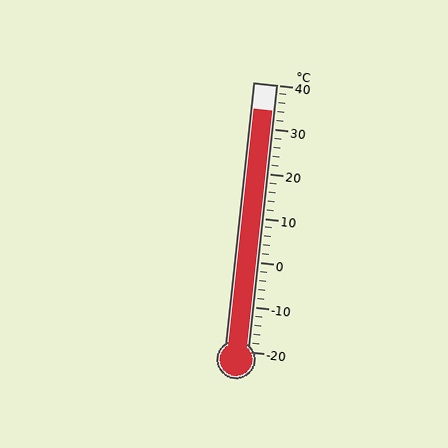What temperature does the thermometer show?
The thermometer shows approximately 34°C.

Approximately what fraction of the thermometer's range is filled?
The thermometer is filled to approximately 90% of its range.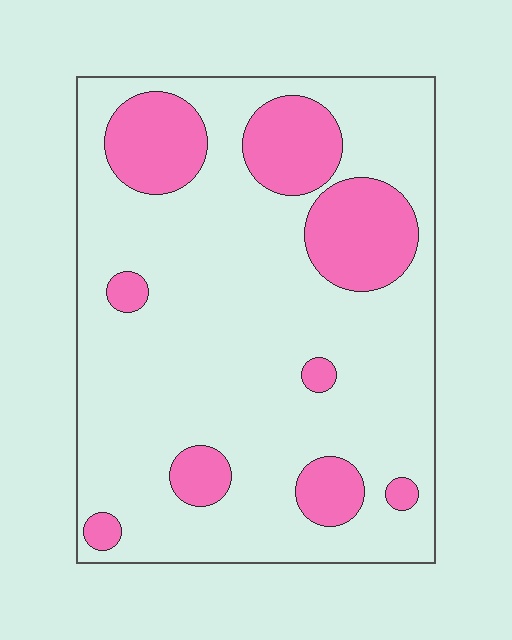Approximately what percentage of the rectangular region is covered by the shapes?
Approximately 20%.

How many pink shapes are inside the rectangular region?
9.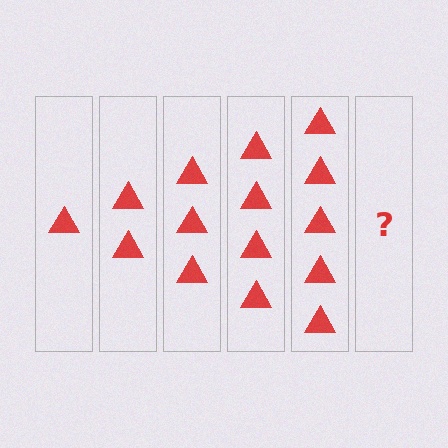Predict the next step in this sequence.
The next step is 6 triangles.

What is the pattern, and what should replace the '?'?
The pattern is that each step adds one more triangle. The '?' should be 6 triangles.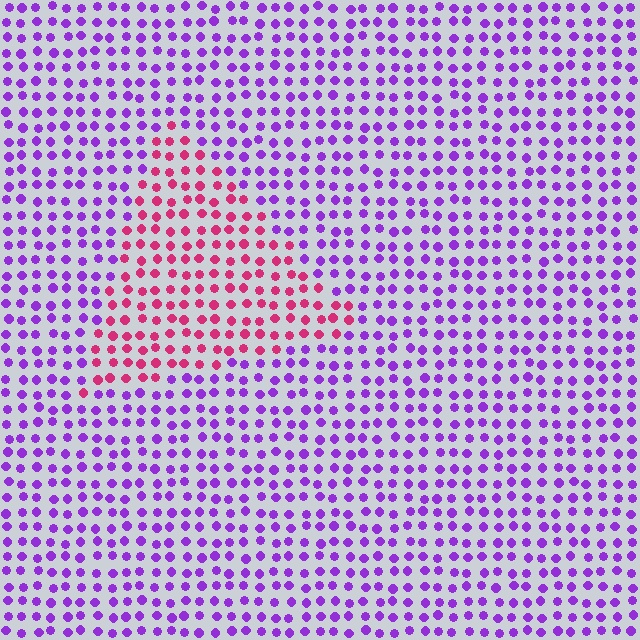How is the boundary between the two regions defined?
The boundary is defined purely by a slight shift in hue (about 57 degrees). Spacing, size, and orientation are identical on both sides.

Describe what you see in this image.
The image is filled with small purple elements in a uniform arrangement. A triangle-shaped region is visible where the elements are tinted to a slightly different hue, forming a subtle color boundary.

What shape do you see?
I see a triangle.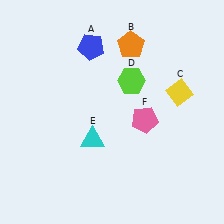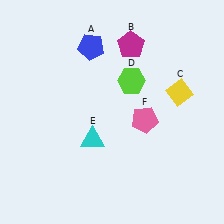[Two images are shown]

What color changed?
The pentagon (B) changed from orange in Image 1 to magenta in Image 2.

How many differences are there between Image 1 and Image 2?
There is 1 difference between the two images.